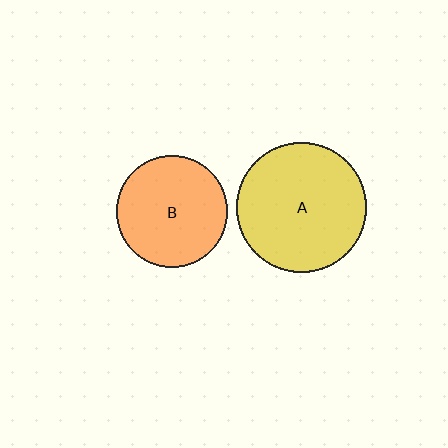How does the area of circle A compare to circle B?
Approximately 1.4 times.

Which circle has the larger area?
Circle A (yellow).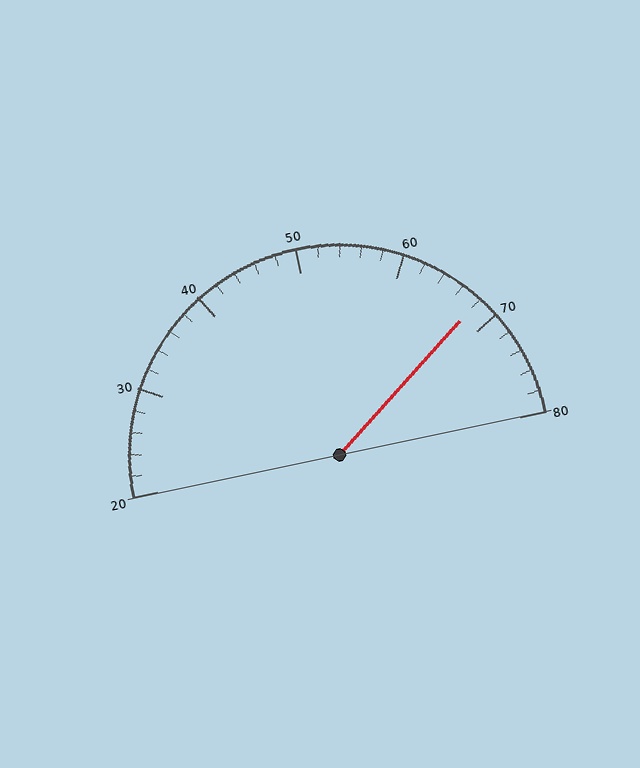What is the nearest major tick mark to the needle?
The nearest major tick mark is 70.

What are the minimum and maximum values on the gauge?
The gauge ranges from 20 to 80.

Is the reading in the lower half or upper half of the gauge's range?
The reading is in the upper half of the range (20 to 80).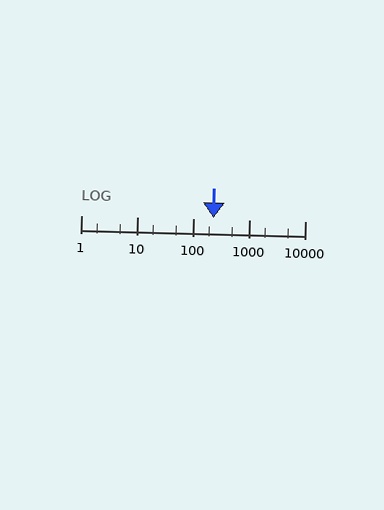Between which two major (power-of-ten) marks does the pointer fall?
The pointer is between 100 and 1000.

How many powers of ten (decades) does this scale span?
The scale spans 4 decades, from 1 to 10000.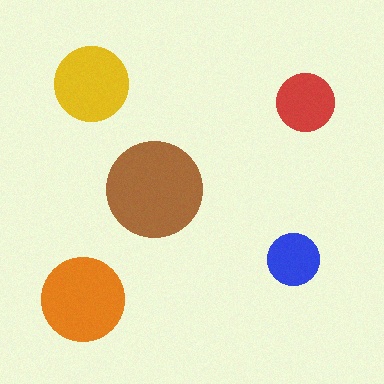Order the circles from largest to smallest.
the brown one, the orange one, the yellow one, the red one, the blue one.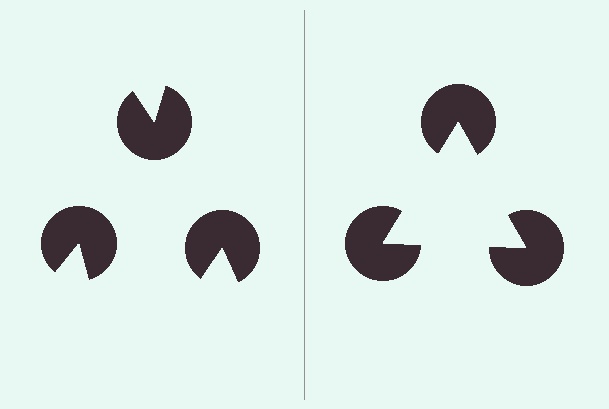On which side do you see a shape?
An illusory triangle appears on the right side. On the left side the wedge cuts are rotated, so no coherent shape forms.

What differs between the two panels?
The pac-man discs are positioned identically on both sides; only the wedge orientations differ. On the right they align to a triangle; on the left they are misaligned.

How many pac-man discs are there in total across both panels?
6 — 3 on each side.